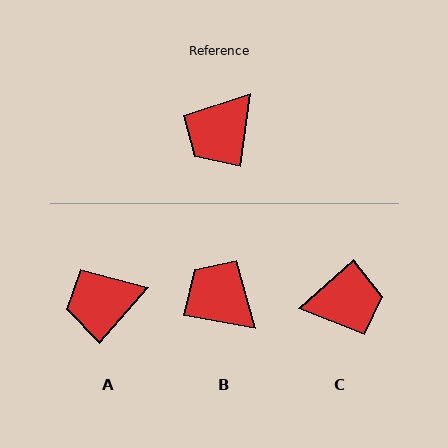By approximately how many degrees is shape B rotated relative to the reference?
Approximately 92 degrees clockwise.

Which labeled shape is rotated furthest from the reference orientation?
C, about 140 degrees away.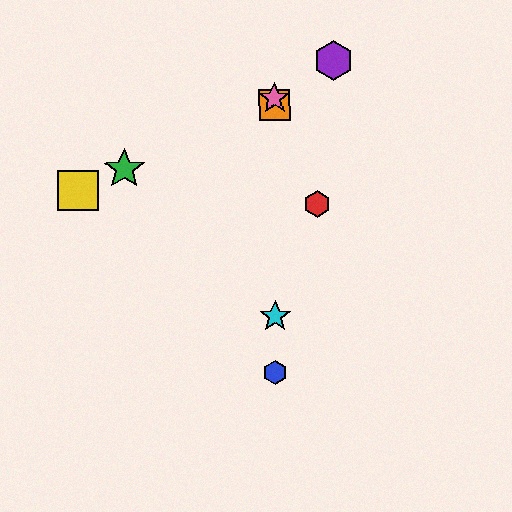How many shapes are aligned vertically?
4 shapes (the blue hexagon, the orange square, the cyan star, the pink star) are aligned vertically.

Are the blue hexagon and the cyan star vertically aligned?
Yes, both are at x≈275.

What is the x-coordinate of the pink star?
The pink star is at x≈275.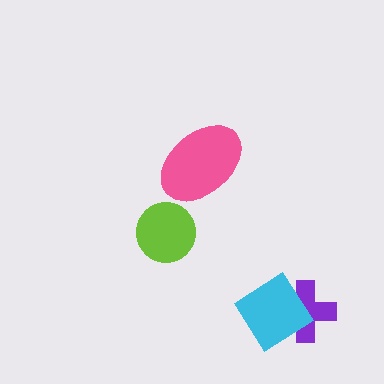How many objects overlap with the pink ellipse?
0 objects overlap with the pink ellipse.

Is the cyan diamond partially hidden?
No, no other shape covers it.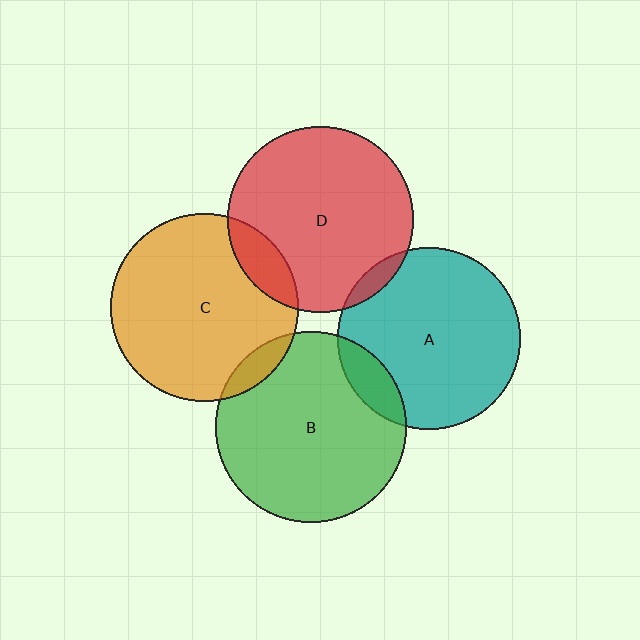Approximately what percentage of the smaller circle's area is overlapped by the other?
Approximately 5%.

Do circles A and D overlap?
Yes.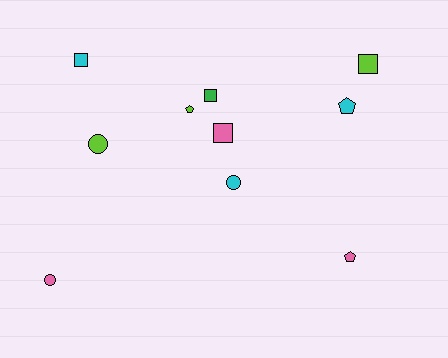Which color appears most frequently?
Cyan, with 3 objects.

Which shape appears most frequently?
Square, with 4 objects.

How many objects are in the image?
There are 10 objects.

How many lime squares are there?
There is 1 lime square.